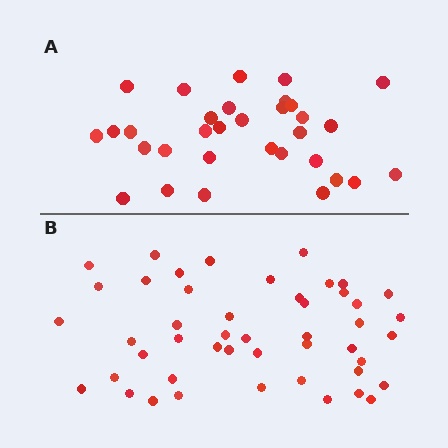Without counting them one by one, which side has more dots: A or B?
Region B (the bottom region) has more dots.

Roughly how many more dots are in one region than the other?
Region B has approximately 15 more dots than region A.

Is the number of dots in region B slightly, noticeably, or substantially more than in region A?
Region B has substantially more. The ratio is roughly 1.5 to 1.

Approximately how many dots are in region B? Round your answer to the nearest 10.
About 50 dots. (The exact count is 47, which rounds to 50.)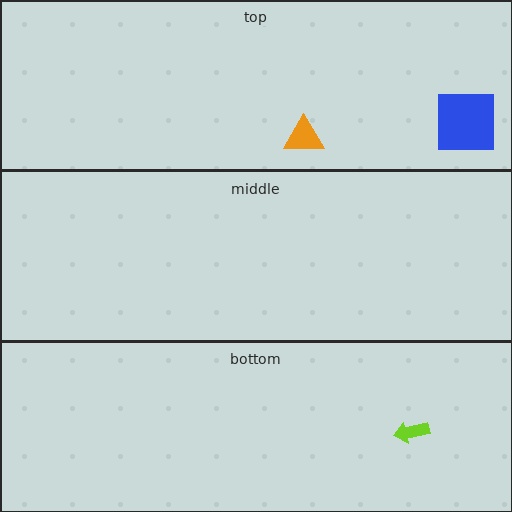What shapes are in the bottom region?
The lime arrow.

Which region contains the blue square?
The top region.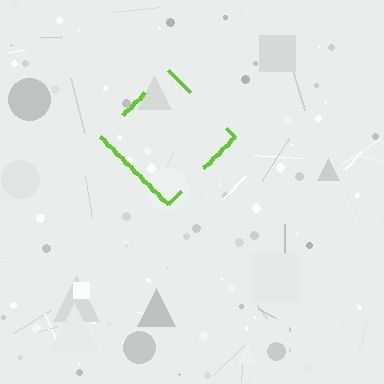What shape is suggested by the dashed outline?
The dashed outline suggests a diamond.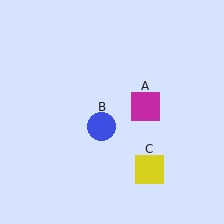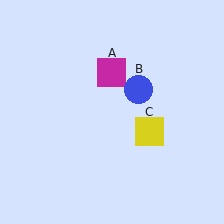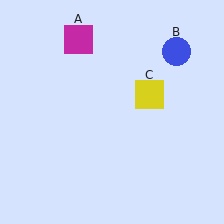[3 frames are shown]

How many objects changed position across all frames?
3 objects changed position: magenta square (object A), blue circle (object B), yellow square (object C).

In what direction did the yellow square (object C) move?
The yellow square (object C) moved up.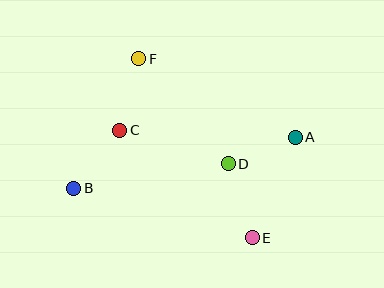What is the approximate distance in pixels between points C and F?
The distance between C and F is approximately 74 pixels.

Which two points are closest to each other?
Points A and D are closest to each other.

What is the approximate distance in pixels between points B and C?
The distance between B and C is approximately 74 pixels.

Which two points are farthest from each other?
Points A and B are farthest from each other.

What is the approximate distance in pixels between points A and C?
The distance between A and C is approximately 176 pixels.